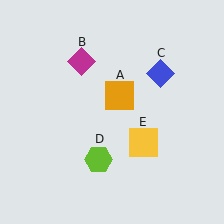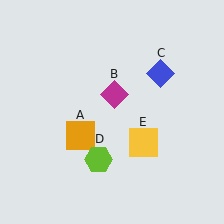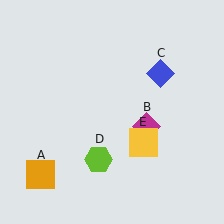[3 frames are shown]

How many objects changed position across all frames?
2 objects changed position: orange square (object A), magenta diamond (object B).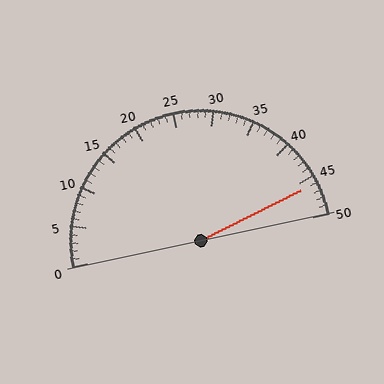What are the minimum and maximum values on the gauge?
The gauge ranges from 0 to 50.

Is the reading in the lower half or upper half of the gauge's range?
The reading is in the upper half of the range (0 to 50).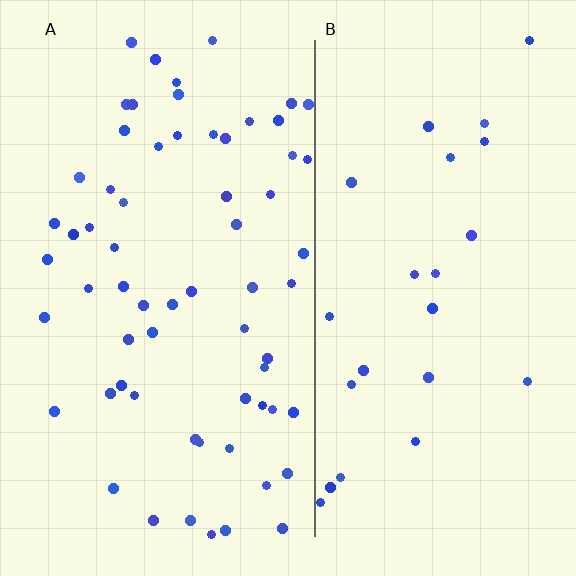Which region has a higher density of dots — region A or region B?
A (the left).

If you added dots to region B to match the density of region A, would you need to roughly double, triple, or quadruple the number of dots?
Approximately triple.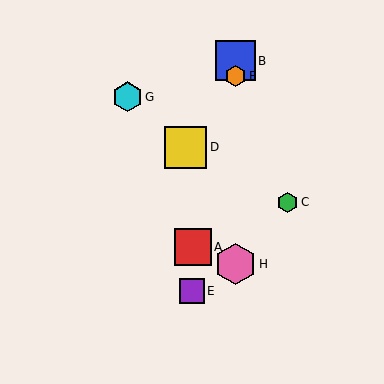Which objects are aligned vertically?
Objects B, F, H are aligned vertically.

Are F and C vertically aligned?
No, F is at x≈236 and C is at x≈287.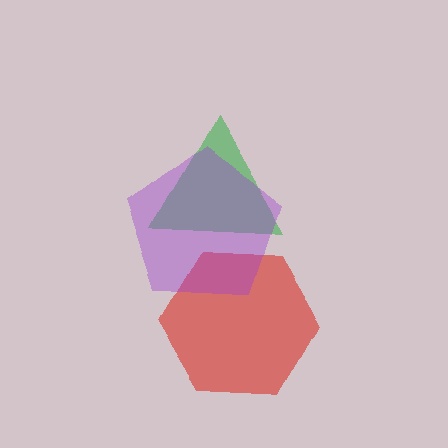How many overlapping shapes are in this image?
There are 3 overlapping shapes in the image.